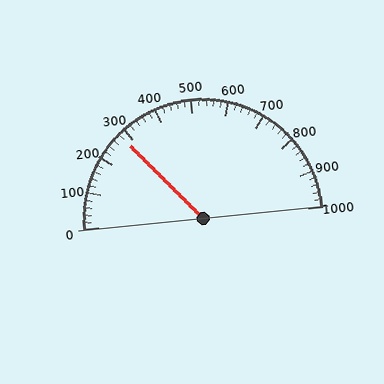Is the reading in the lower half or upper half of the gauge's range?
The reading is in the lower half of the range (0 to 1000).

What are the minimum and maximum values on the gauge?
The gauge ranges from 0 to 1000.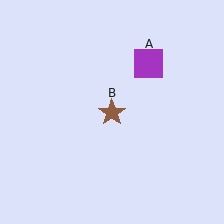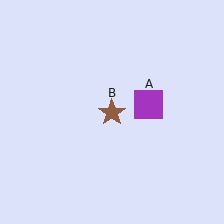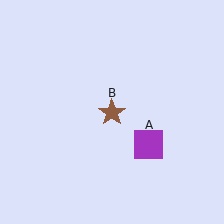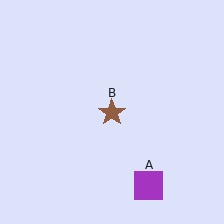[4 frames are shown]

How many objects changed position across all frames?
1 object changed position: purple square (object A).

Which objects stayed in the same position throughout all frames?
Brown star (object B) remained stationary.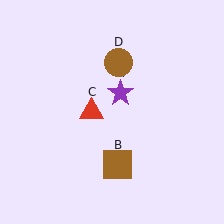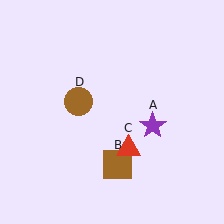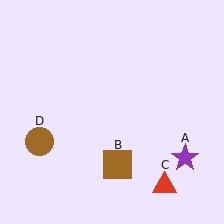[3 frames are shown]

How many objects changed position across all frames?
3 objects changed position: purple star (object A), red triangle (object C), brown circle (object D).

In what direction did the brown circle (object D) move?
The brown circle (object D) moved down and to the left.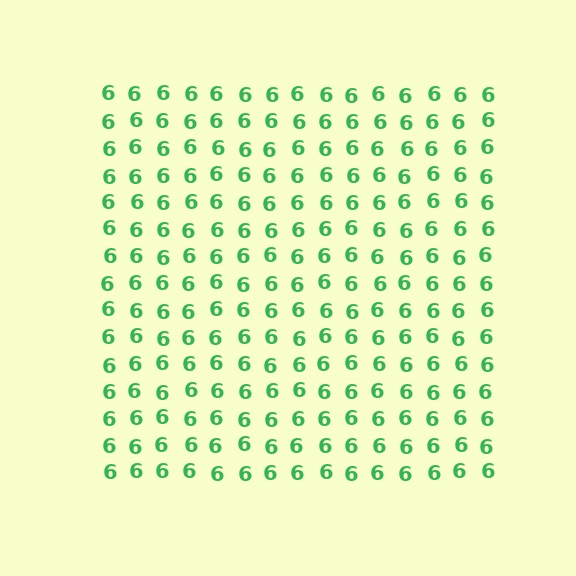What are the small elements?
The small elements are digit 6's.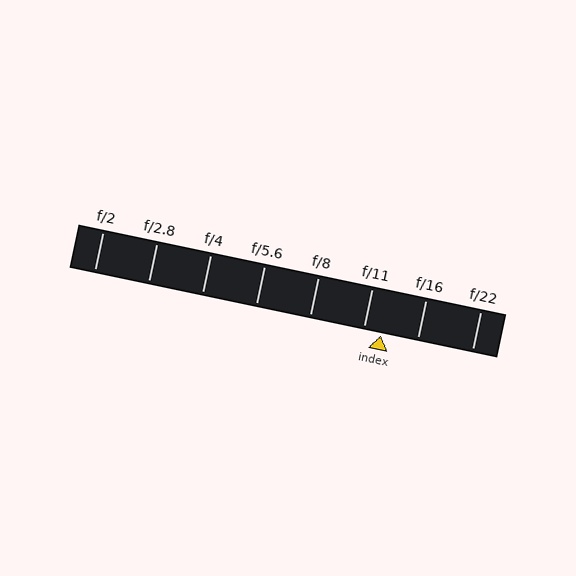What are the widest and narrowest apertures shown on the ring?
The widest aperture shown is f/2 and the narrowest is f/22.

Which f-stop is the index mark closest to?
The index mark is closest to f/11.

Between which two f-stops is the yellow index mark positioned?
The index mark is between f/11 and f/16.